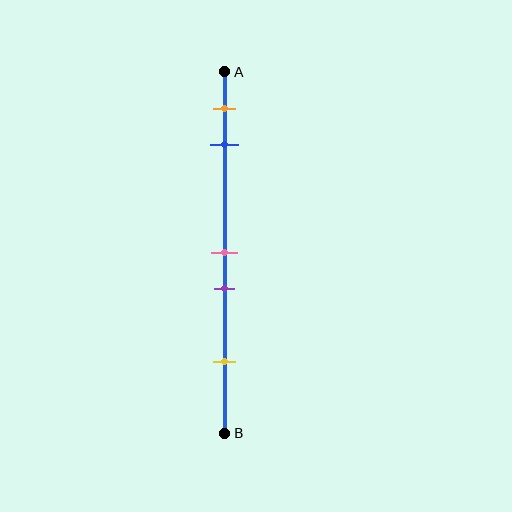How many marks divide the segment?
There are 5 marks dividing the segment.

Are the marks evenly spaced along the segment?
No, the marks are not evenly spaced.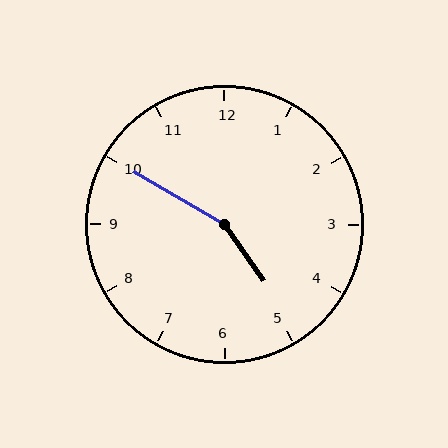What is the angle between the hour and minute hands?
Approximately 155 degrees.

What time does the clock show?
4:50.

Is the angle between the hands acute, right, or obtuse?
It is obtuse.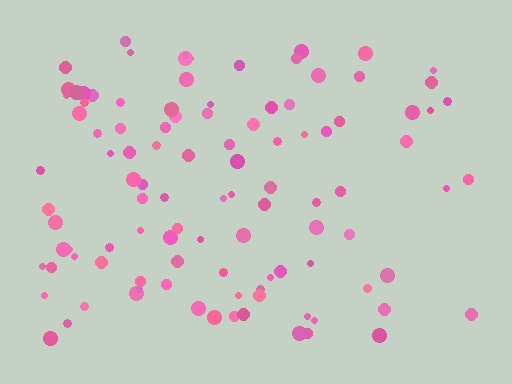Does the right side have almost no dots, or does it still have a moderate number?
Still a moderate number, just noticeably fewer than the left.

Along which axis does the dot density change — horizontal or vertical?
Horizontal.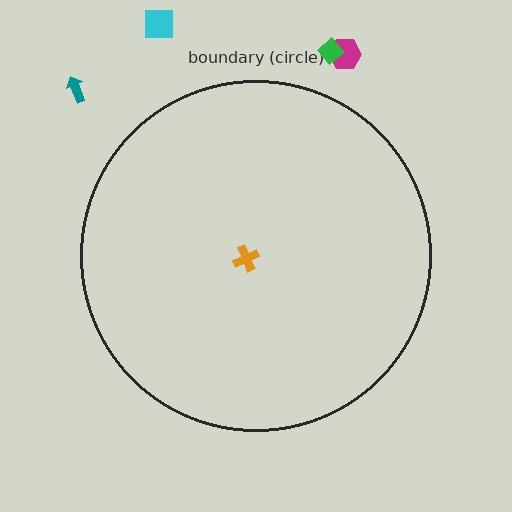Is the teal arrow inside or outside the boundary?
Outside.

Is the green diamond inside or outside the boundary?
Outside.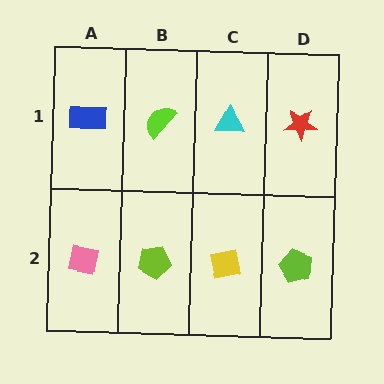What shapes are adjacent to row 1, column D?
A lime pentagon (row 2, column D), a cyan triangle (row 1, column C).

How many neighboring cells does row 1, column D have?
2.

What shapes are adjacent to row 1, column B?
A lime pentagon (row 2, column B), a blue rectangle (row 1, column A), a cyan triangle (row 1, column C).